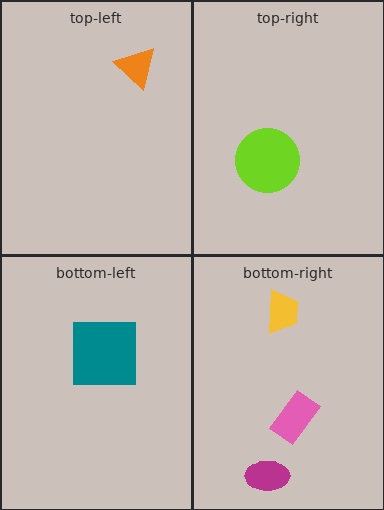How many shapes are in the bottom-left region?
1.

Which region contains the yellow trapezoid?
The bottom-right region.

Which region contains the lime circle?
The top-right region.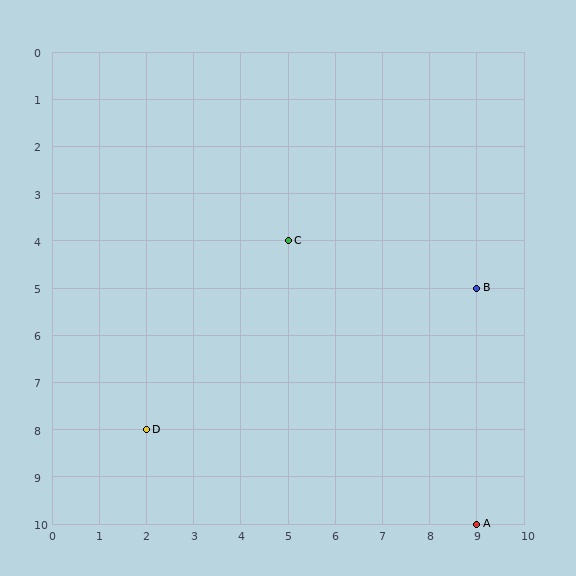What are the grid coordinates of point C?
Point C is at grid coordinates (5, 4).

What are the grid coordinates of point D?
Point D is at grid coordinates (2, 8).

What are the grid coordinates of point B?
Point B is at grid coordinates (9, 5).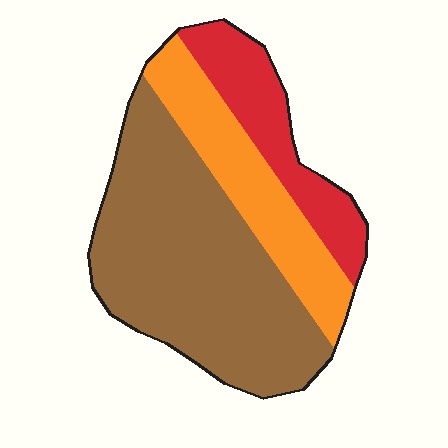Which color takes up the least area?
Red, at roughly 20%.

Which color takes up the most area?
Brown, at roughly 55%.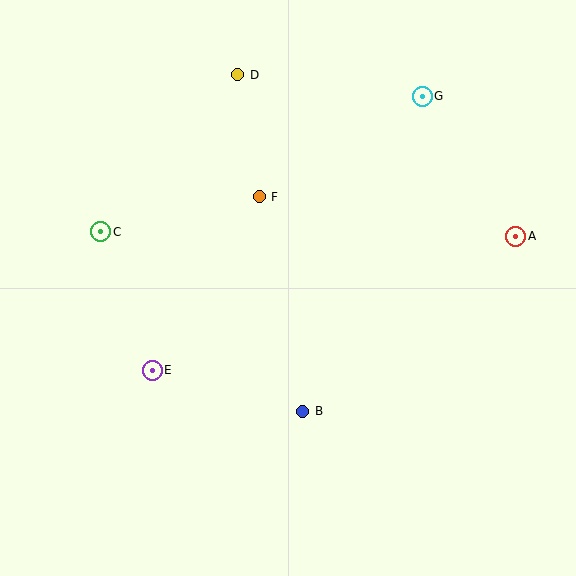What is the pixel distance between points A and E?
The distance between A and E is 387 pixels.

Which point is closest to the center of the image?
Point F at (259, 197) is closest to the center.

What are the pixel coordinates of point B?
Point B is at (303, 411).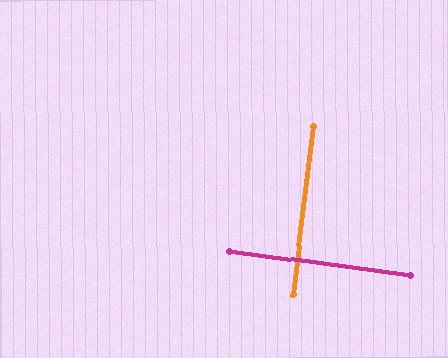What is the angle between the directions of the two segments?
Approximately 89 degrees.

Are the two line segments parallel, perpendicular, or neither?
Perpendicular — they meet at approximately 89°.